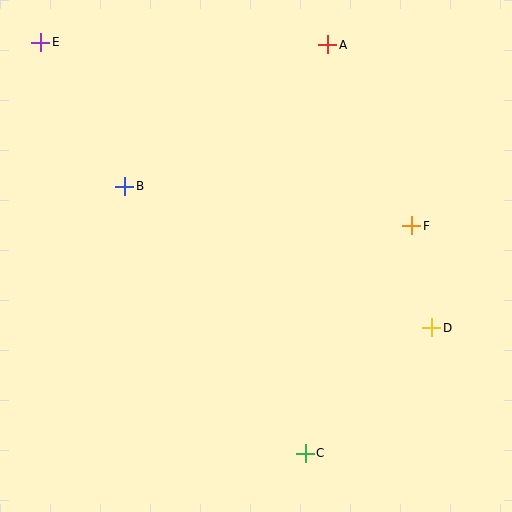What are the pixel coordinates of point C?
Point C is at (305, 453).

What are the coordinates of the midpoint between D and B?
The midpoint between D and B is at (278, 257).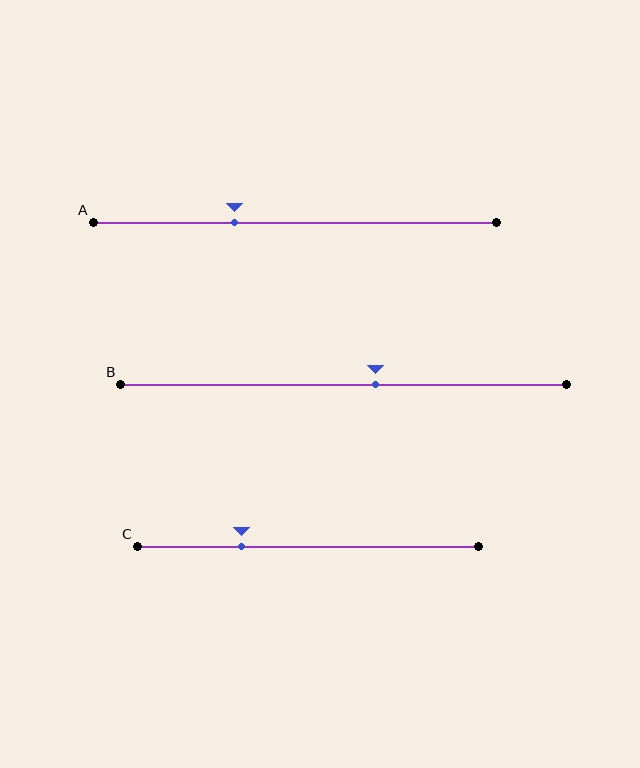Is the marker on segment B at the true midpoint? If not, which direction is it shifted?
No, the marker on segment B is shifted to the right by about 7% of the segment length.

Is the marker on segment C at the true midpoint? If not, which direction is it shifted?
No, the marker on segment C is shifted to the left by about 20% of the segment length.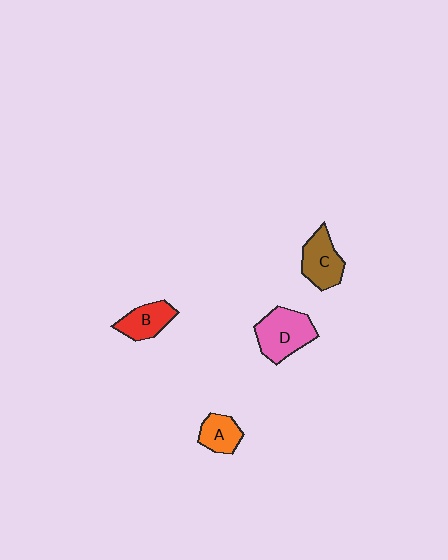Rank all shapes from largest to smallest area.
From largest to smallest: D (pink), C (brown), B (red), A (orange).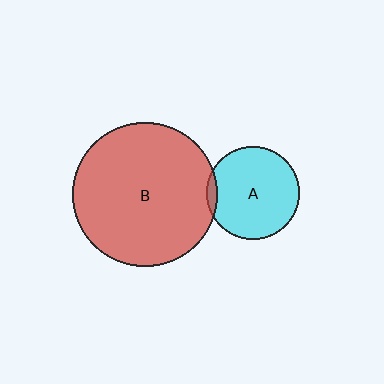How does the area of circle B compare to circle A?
Approximately 2.4 times.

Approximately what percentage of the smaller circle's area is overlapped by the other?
Approximately 5%.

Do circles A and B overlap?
Yes.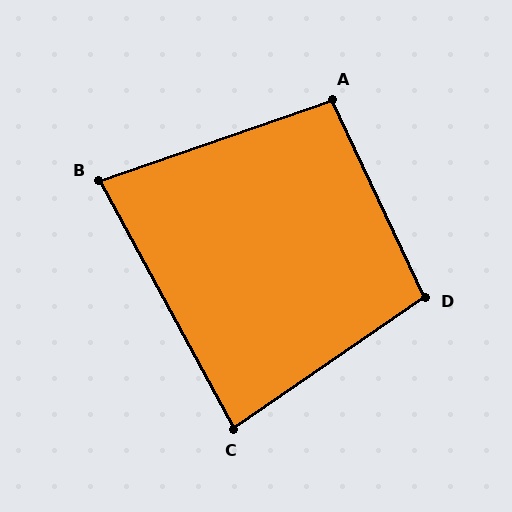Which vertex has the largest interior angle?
D, at approximately 99 degrees.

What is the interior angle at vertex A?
Approximately 96 degrees (obtuse).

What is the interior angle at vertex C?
Approximately 84 degrees (acute).